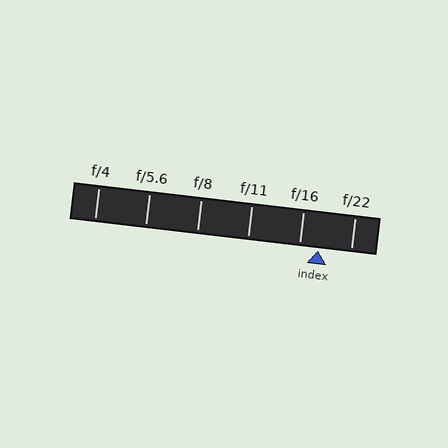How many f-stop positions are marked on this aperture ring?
There are 6 f-stop positions marked.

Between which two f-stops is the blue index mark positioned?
The index mark is between f/16 and f/22.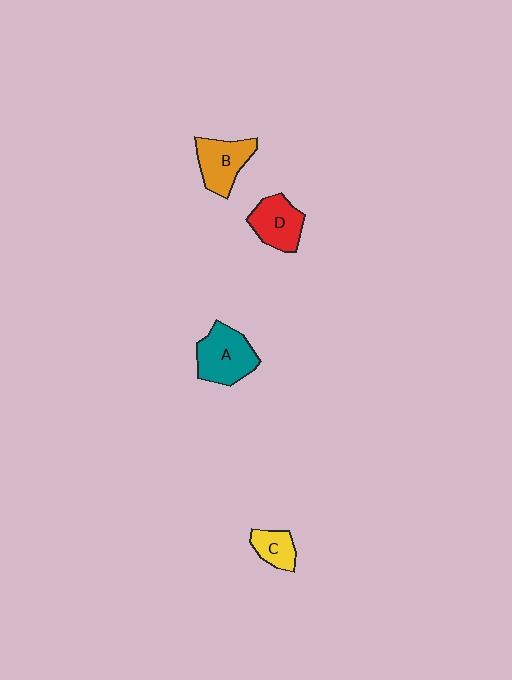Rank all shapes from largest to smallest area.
From largest to smallest: A (teal), B (orange), D (red), C (yellow).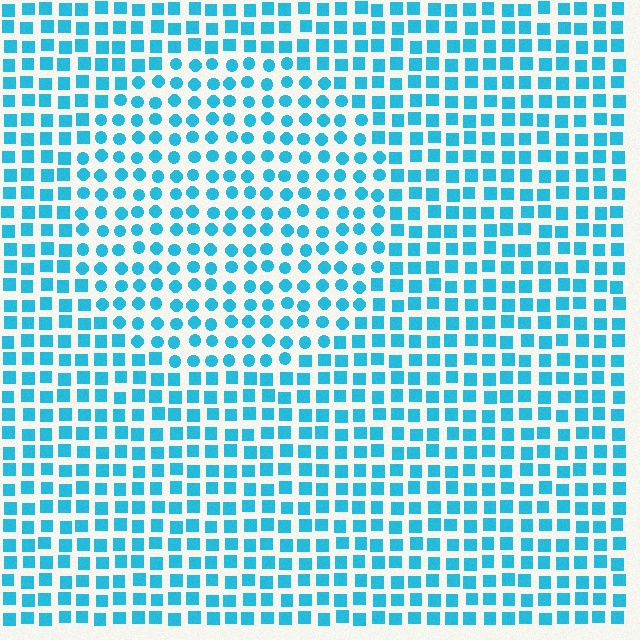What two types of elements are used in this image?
The image uses circles inside the circle region and squares outside it.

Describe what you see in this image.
The image is filled with small cyan elements arranged in a uniform grid. A circle-shaped region contains circles, while the surrounding area contains squares. The boundary is defined purely by the change in element shape.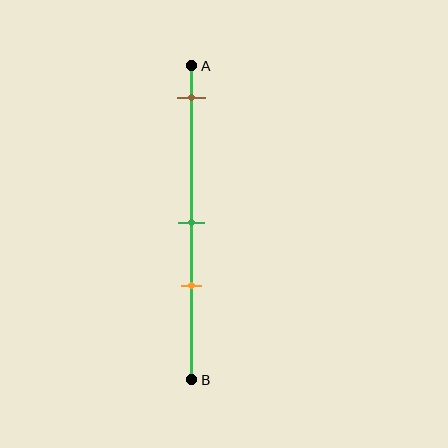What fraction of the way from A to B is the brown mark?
The brown mark is approximately 10% (0.1) of the way from A to B.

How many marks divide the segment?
There are 3 marks dividing the segment.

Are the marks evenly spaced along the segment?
No, the marks are not evenly spaced.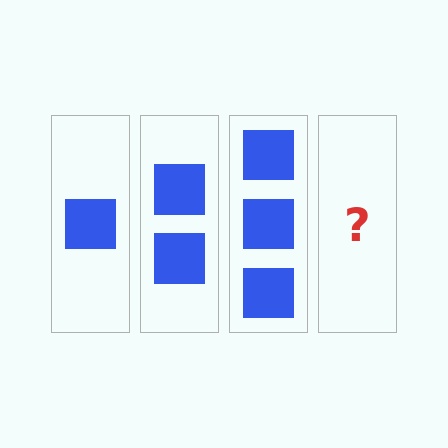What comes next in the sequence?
The next element should be 4 squares.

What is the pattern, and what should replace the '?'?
The pattern is that each step adds one more square. The '?' should be 4 squares.